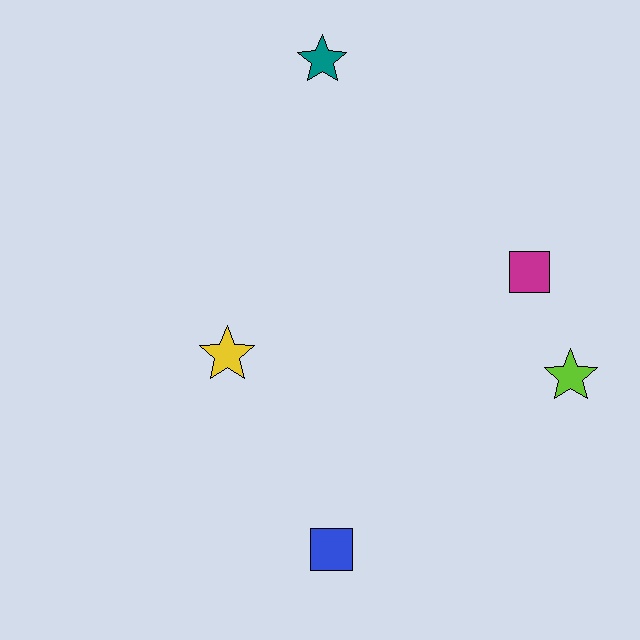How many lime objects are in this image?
There is 1 lime object.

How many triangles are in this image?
There are no triangles.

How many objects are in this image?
There are 5 objects.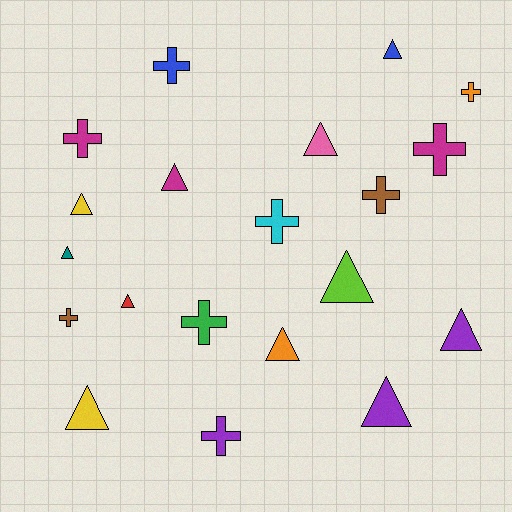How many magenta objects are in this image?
There are 3 magenta objects.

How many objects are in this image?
There are 20 objects.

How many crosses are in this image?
There are 9 crosses.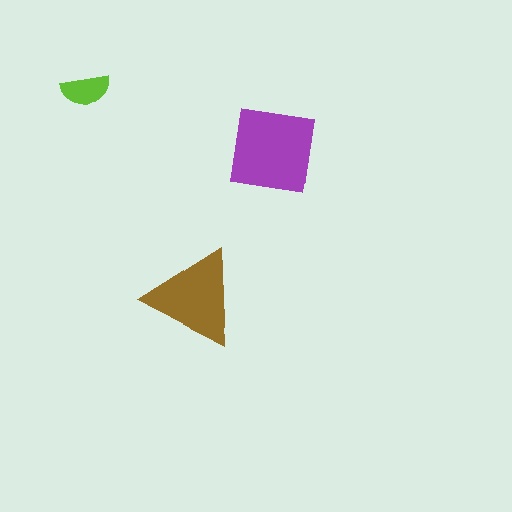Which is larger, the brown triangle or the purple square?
The purple square.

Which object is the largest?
The purple square.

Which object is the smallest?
The lime semicircle.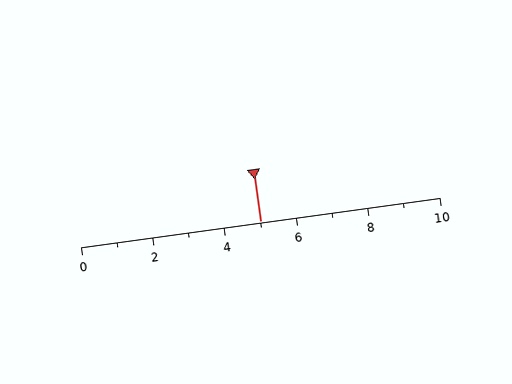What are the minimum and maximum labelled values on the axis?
The axis runs from 0 to 10.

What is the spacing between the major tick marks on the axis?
The major ticks are spaced 2 apart.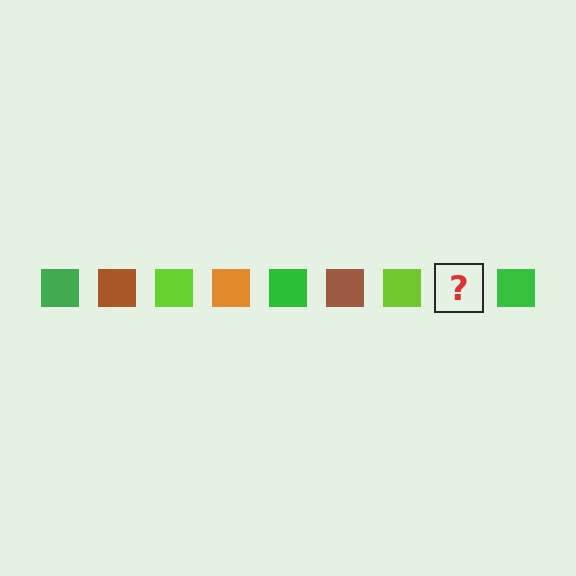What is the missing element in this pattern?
The missing element is an orange square.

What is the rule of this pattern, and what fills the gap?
The rule is that the pattern cycles through green, brown, lime, orange squares. The gap should be filled with an orange square.